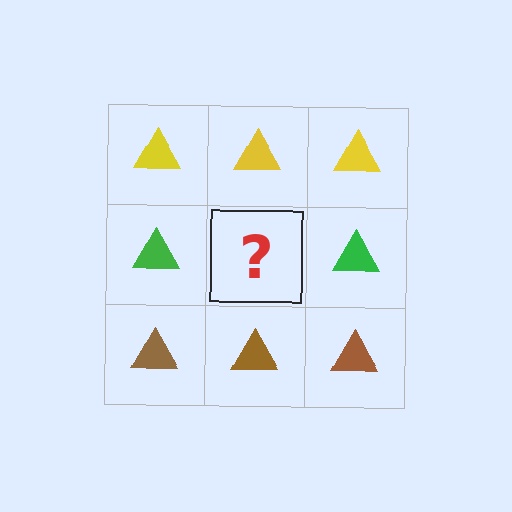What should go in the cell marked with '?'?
The missing cell should contain a green triangle.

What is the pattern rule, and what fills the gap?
The rule is that each row has a consistent color. The gap should be filled with a green triangle.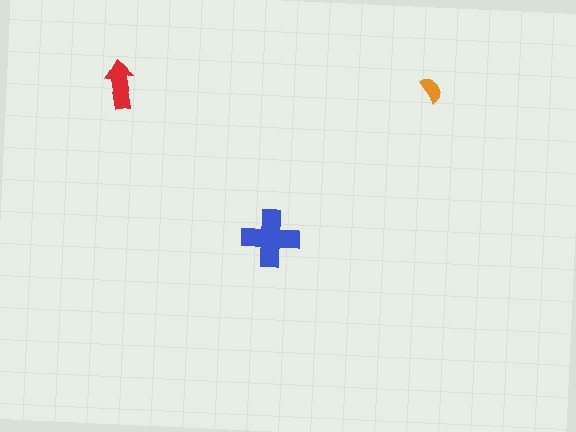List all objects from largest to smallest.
The blue cross, the red arrow, the orange semicircle.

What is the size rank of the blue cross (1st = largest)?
1st.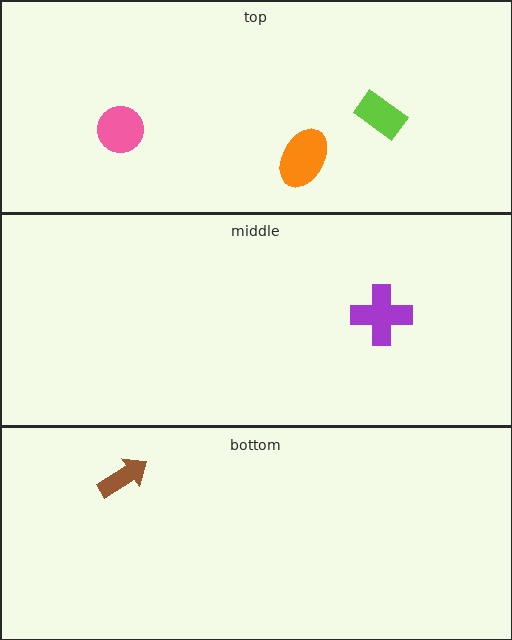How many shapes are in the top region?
3.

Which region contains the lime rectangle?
The top region.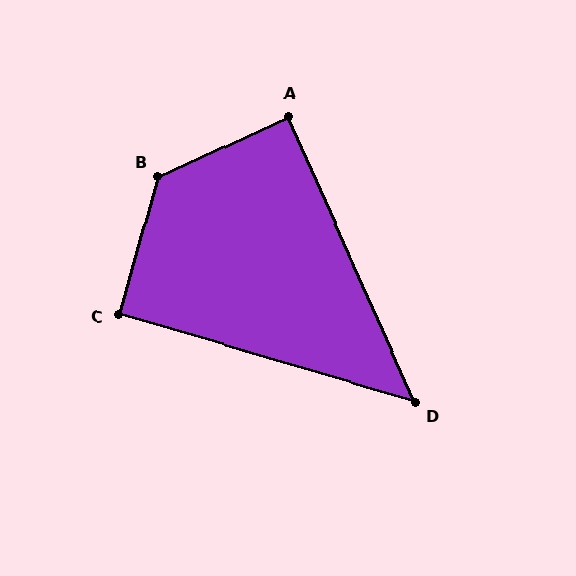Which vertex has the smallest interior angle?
D, at approximately 50 degrees.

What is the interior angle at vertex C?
Approximately 91 degrees (approximately right).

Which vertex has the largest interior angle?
B, at approximately 130 degrees.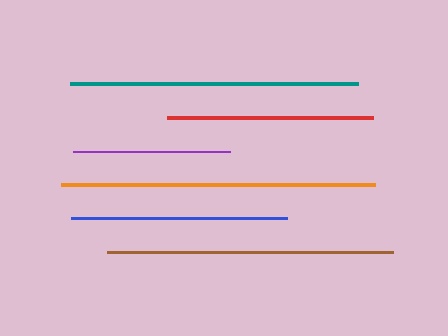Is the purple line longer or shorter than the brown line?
The brown line is longer than the purple line.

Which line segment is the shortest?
The purple line is the shortest at approximately 157 pixels.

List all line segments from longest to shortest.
From longest to shortest: orange, teal, brown, blue, red, purple.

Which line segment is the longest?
The orange line is the longest at approximately 314 pixels.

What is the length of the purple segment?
The purple segment is approximately 157 pixels long.